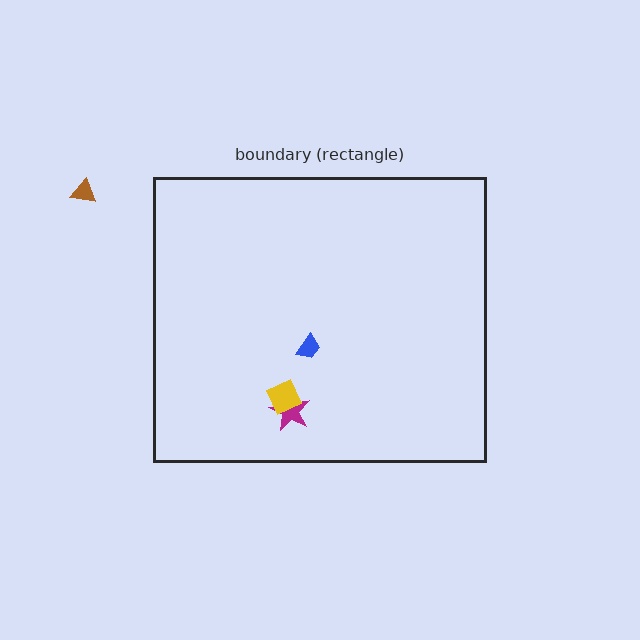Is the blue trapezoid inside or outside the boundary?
Inside.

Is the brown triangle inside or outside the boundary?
Outside.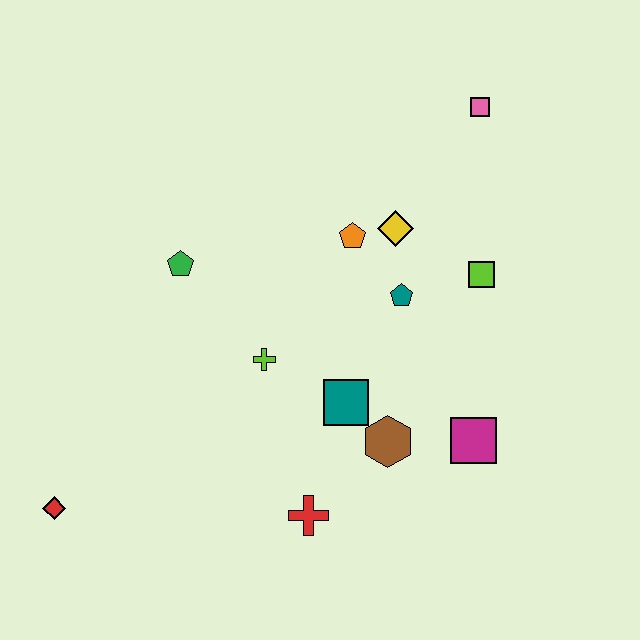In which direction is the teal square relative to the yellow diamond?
The teal square is below the yellow diamond.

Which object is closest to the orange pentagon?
The yellow diamond is closest to the orange pentagon.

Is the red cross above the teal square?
No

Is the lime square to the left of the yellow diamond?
No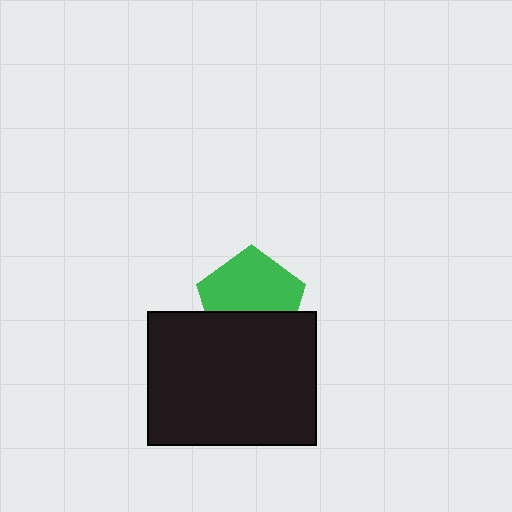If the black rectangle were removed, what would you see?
You would see the complete green pentagon.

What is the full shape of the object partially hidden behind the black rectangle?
The partially hidden object is a green pentagon.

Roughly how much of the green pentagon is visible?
About half of it is visible (roughly 62%).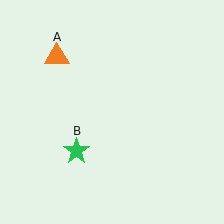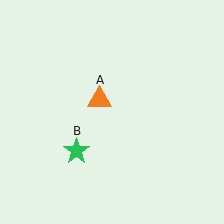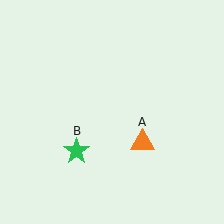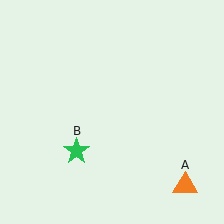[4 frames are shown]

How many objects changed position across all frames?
1 object changed position: orange triangle (object A).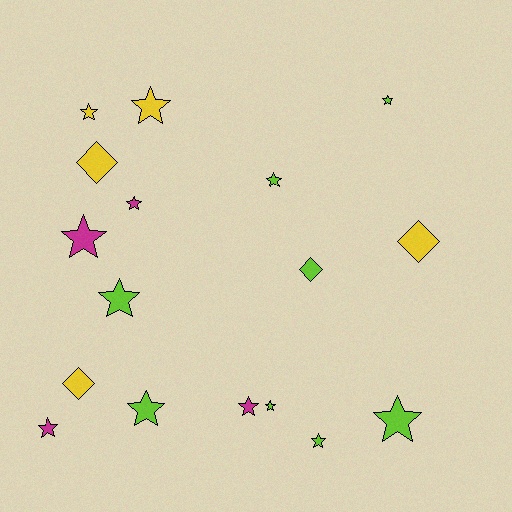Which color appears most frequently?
Lime, with 8 objects.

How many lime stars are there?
There are 7 lime stars.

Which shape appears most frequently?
Star, with 13 objects.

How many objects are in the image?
There are 17 objects.